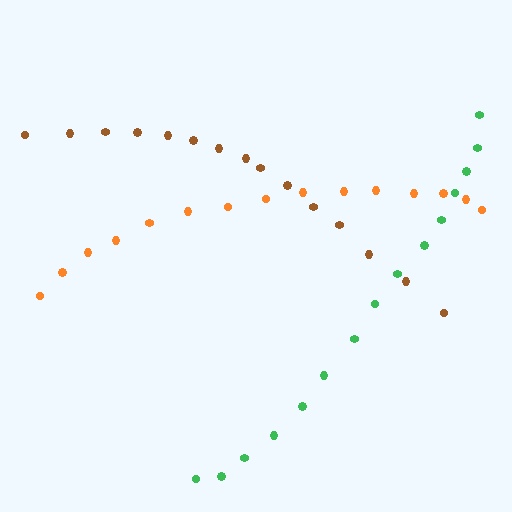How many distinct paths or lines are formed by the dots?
There are 3 distinct paths.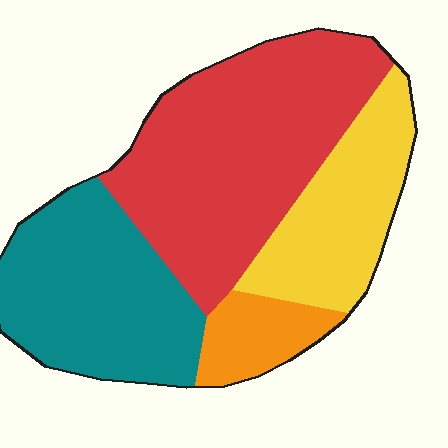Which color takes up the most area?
Red, at roughly 40%.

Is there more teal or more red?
Red.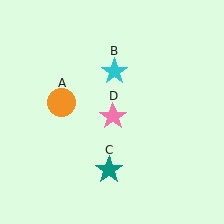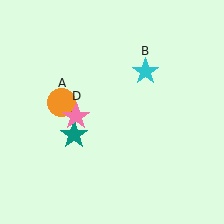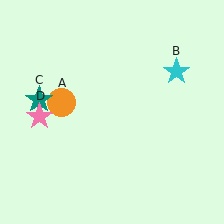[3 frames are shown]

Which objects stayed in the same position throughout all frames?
Orange circle (object A) remained stationary.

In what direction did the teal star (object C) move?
The teal star (object C) moved up and to the left.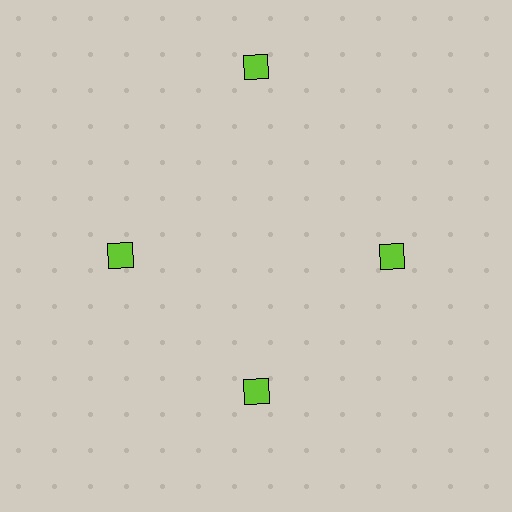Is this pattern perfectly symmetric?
No. The 4 lime diamonds are arranged in a ring, but one element near the 12 o'clock position is pushed outward from the center, breaking the 4-fold rotational symmetry.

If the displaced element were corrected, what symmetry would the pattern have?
It would have 4-fold rotational symmetry — the pattern would map onto itself every 90 degrees.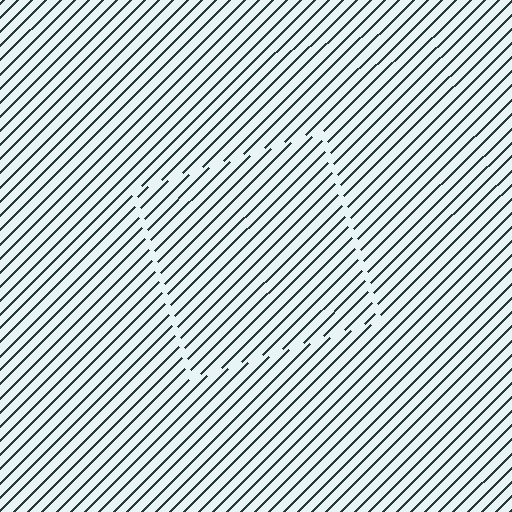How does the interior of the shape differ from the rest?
The interior of the shape contains the same grating, shifted by half a period — the contour is defined by the phase discontinuity where line-ends from the inner and outer gratings abut.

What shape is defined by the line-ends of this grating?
An illusory square. The interior of the shape contains the same grating, shifted by half a period — the contour is defined by the phase discontinuity where line-ends from the inner and outer gratings abut.